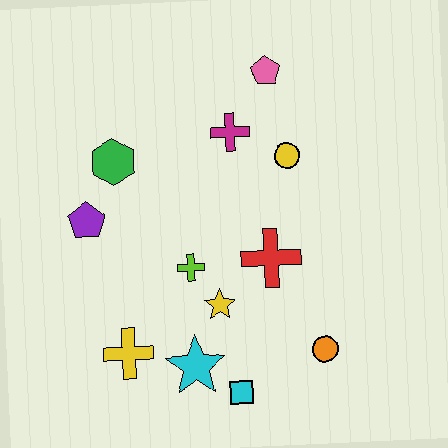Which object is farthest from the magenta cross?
The cyan square is farthest from the magenta cross.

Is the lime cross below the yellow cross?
No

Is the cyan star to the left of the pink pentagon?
Yes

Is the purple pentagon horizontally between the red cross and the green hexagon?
No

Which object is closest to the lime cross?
The yellow star is closest to the lime cross.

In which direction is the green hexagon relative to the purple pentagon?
The green hexagon is above the purple pentagon.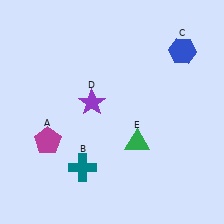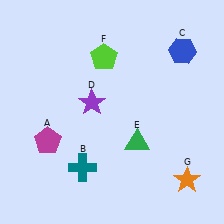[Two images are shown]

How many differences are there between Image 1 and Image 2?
There are 2 differences between the two images.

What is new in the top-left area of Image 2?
A lime pentagon (F) was added in the top-left area of Image 2.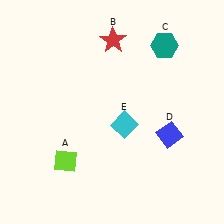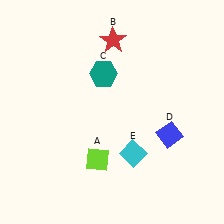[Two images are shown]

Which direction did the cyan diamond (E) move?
The cyan diamond (E) moved down.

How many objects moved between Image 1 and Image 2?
3 objects moved between the two images.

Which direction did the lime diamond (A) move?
The lime diamond (A) moved right.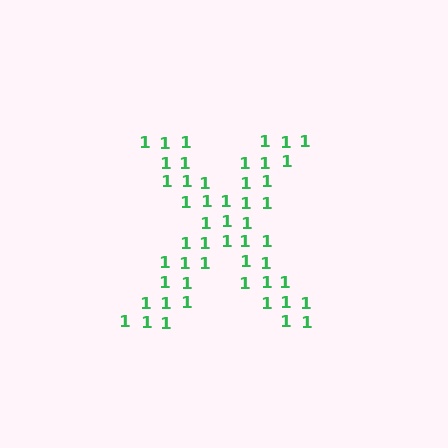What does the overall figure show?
The overall figure shows the letter X.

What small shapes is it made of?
It is made of small digit 1's.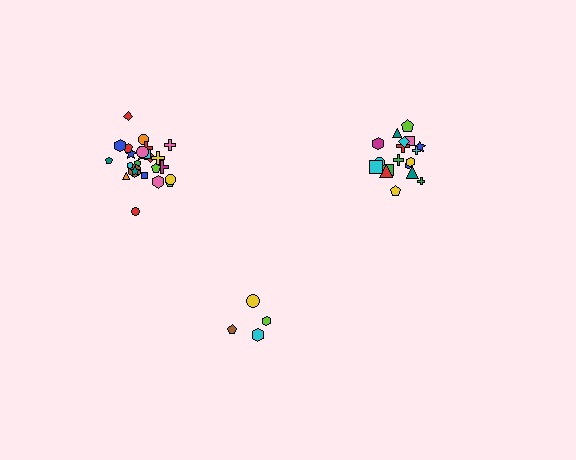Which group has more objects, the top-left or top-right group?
The top-left group.